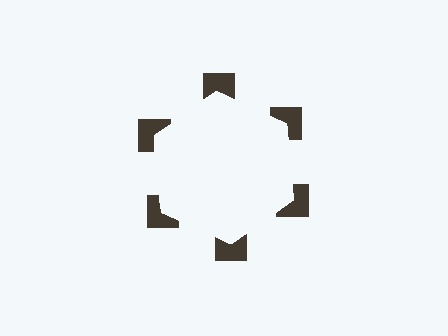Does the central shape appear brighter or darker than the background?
It typically appears slightly brighter than the background, even though no actual brightness change is drawn.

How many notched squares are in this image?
There are 6 — one at each vertex of the illusory hexagon.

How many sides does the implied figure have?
6 sides.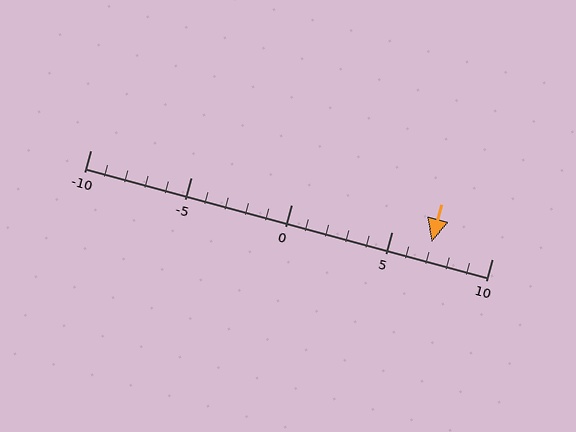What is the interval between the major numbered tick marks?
The major tick marks are spaced 5 units apart.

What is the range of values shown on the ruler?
The ruler shows values from -10 to 10.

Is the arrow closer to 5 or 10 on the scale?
The arrow is closer to 5.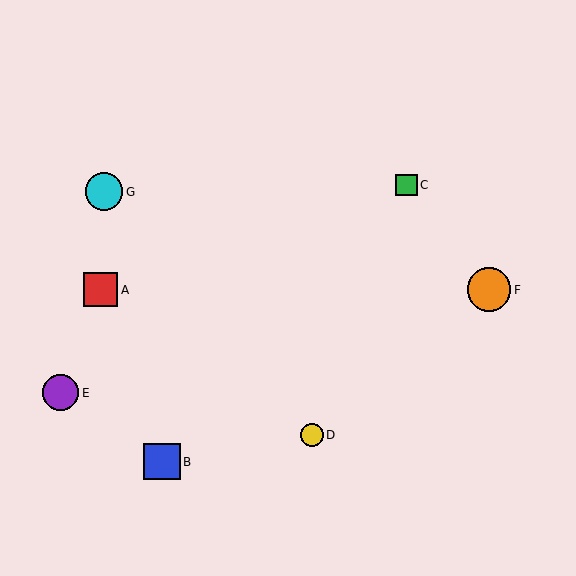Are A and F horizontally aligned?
Yes, both are at y≈290.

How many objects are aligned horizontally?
2 objects (A, F) are aligned horizontally.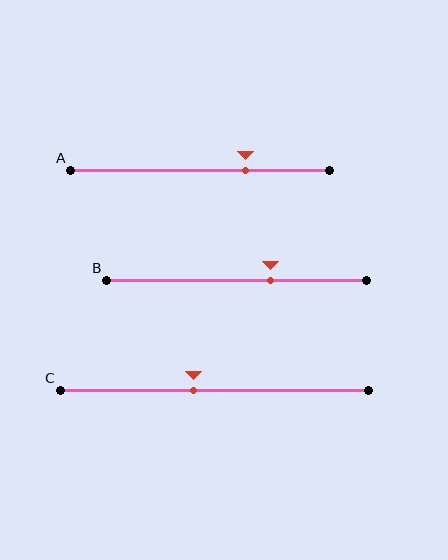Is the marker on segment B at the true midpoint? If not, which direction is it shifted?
No, the marker on segment B is shifted to the right by about 13% of the segment length.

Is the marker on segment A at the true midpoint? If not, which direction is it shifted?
No, the marker on segment A is shifted to the right by about 17% of the segment length.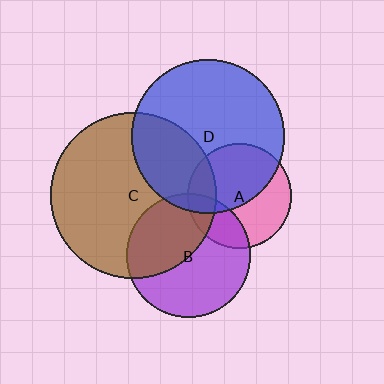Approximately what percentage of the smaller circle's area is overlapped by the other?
Approximately 55%.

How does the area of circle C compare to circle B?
Approximately 1.8 times.